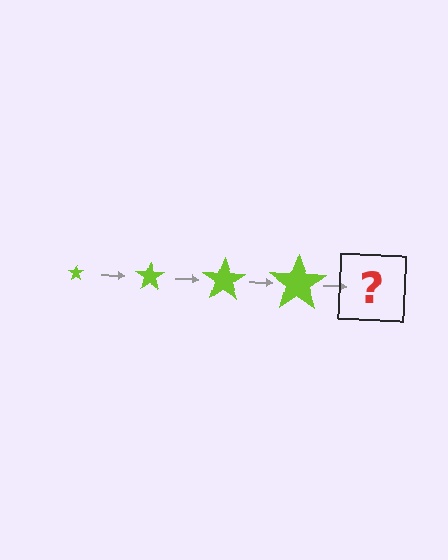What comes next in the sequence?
The next element should be a lime star, larger than the previous one.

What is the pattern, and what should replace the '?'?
The pattern is that the star gets progressively larger each step. The '?' should be a lime star, larger than the previous one.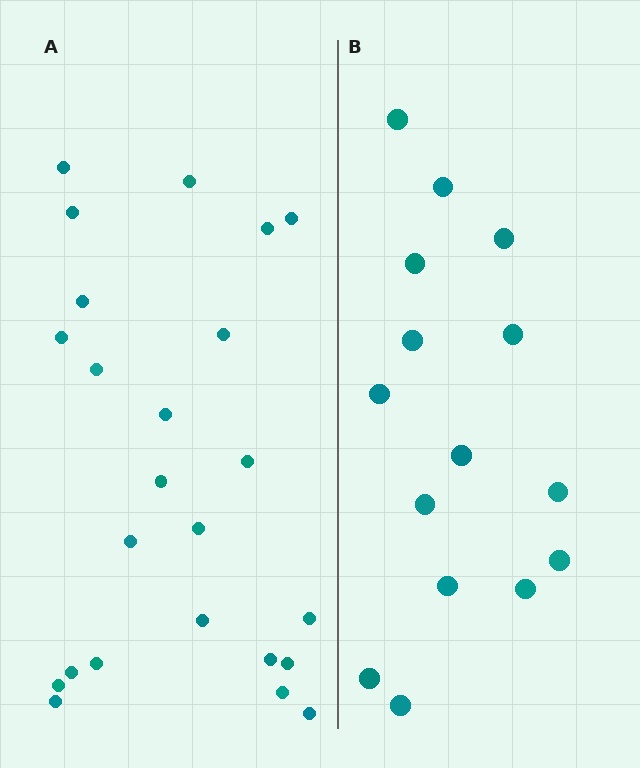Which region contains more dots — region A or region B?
Region A (the left region) has more dots.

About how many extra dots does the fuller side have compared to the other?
Region A has roughly 8 or so more dots than region B.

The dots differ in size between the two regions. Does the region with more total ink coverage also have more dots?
No. Region B has more total ink coverage because its dots are larger, but region A actually contains more individual dots. Total area can be misleading — the number of items is what matters here.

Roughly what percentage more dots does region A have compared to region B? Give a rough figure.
About 60% more.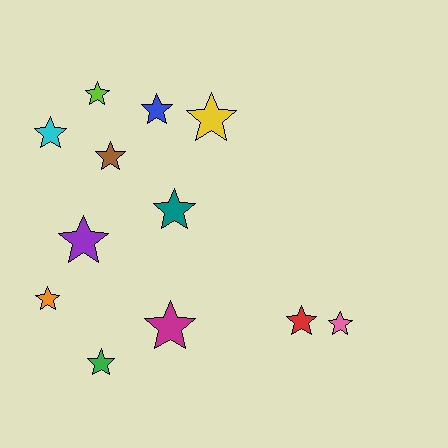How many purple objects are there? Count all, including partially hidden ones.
There is 1 purple object.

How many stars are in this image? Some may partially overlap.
There are 12 stars.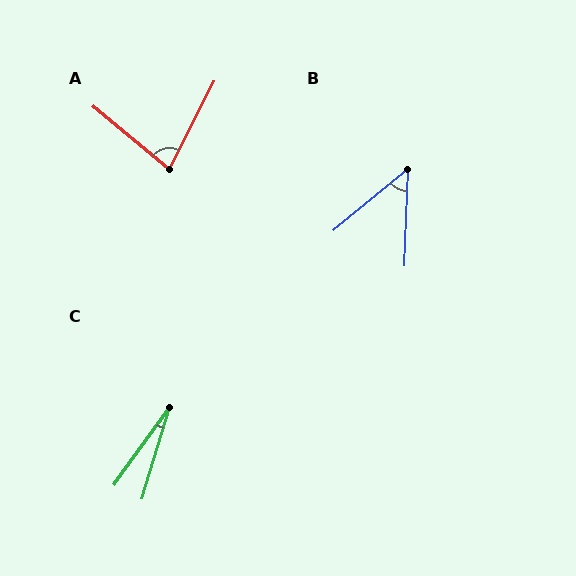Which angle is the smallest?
C, at approximately 19 degrees.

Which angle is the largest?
A, at approximately 77 degrees.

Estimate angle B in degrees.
Approximately 49 degrees.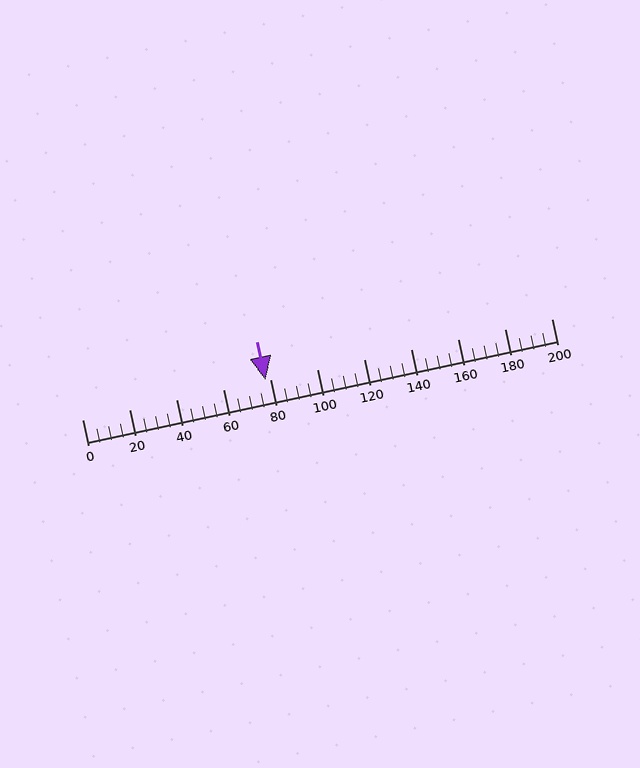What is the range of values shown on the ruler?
The ruler shows values from 0 to 200.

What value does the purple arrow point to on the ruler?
The purple arrow points to approximately 78.